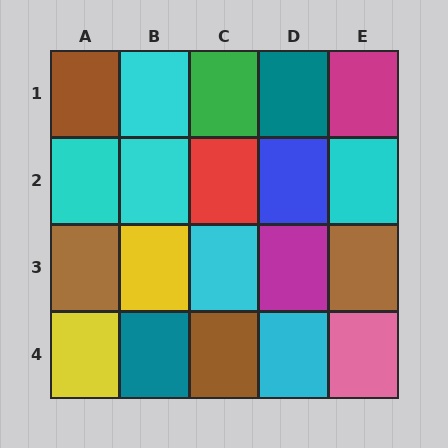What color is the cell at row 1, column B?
Cyan.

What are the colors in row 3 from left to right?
Brown, yellow, cyan, magenta, brown.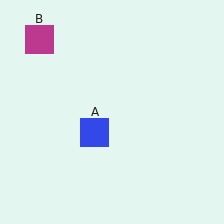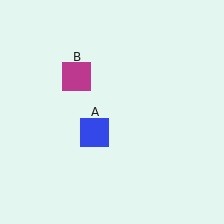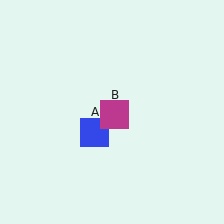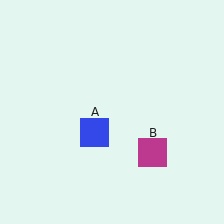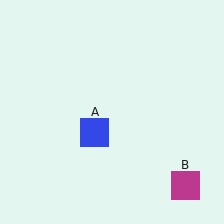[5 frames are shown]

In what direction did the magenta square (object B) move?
The magenta square (object B) moved down and to the right.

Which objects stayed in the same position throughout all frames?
Blue square (object A) remained stationary.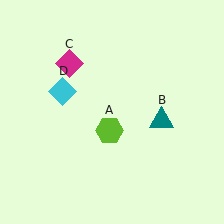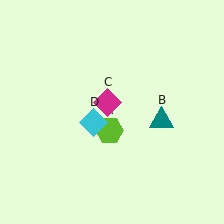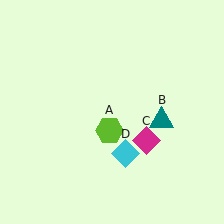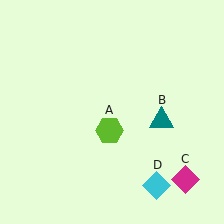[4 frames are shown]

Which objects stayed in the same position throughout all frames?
Lime hexagon (object A) and teal triangle (object B) remained stationary.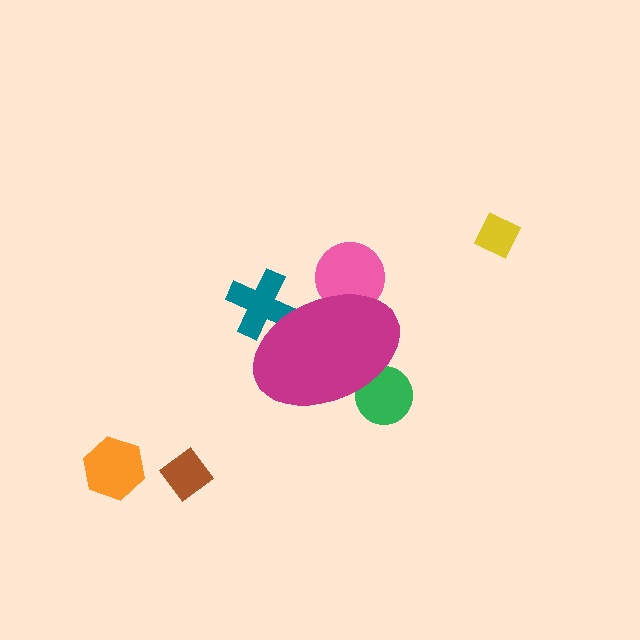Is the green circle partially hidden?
Yes, the green circle is partially hidden behind the magenta ellipse.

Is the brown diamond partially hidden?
No, the brown diamond is fully visible.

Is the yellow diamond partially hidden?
No, the yellow diamond is fully visible.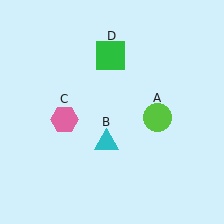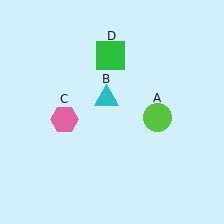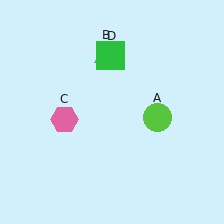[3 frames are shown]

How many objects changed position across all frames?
1 object changed position: cyan triangle (object B).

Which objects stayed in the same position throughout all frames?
Lime circle (object A) and pink hexagon (object C) and green square (object D) remained stationary.